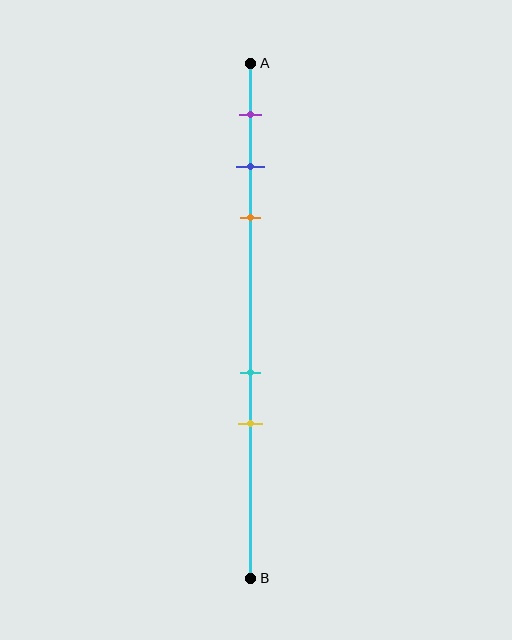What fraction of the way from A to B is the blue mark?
The blue mark is approximately 20% (0.2) of the way from A to B.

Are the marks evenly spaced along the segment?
No, the marks are not evenly spaced.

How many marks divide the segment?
There are 5 marks dividing the segment.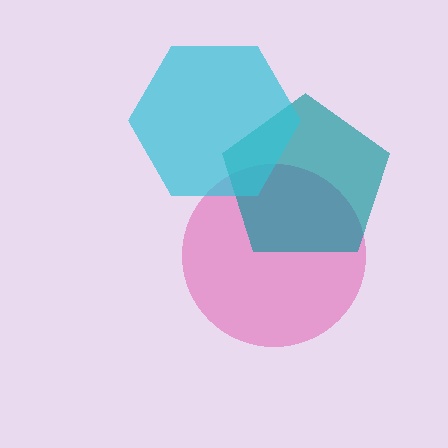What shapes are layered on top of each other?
The layered shapes are: a pink circle, a teal pentagon, a cyan hexagon.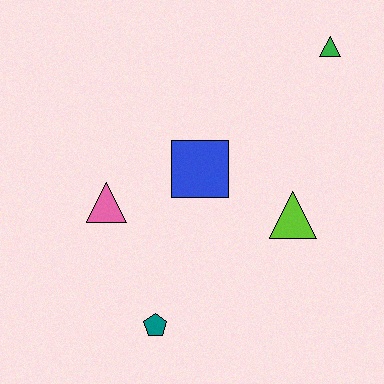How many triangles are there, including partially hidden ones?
There are 3 triangles.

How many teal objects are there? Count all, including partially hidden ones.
There is 1 teal object.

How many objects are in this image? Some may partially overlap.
There are 5 objects.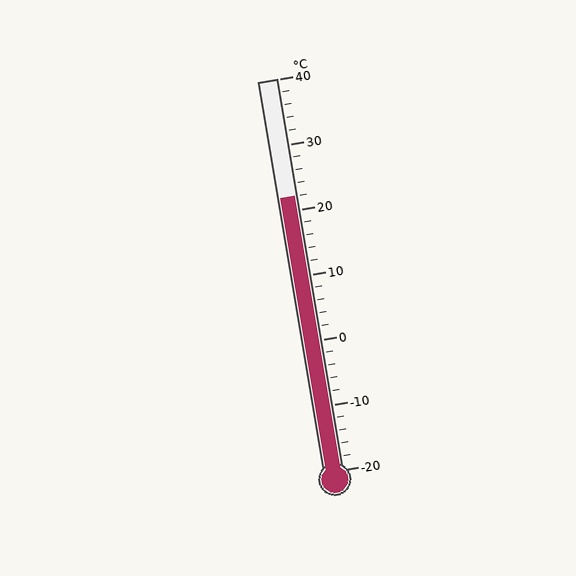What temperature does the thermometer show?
The thermometer shows approximately 22°C.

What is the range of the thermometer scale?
The thermometer scale ranges from -20°C to 40°C.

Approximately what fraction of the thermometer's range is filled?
The thermometer is filled to approximately 70% of its range.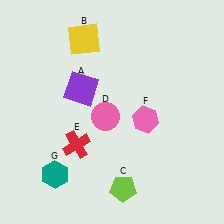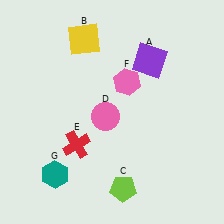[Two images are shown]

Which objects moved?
The objects that moved are: the purple square (A), the pink hexagon (F).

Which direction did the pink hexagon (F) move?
The pink hexagon (F) moved up.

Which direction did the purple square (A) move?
The purple square (A) moved right.